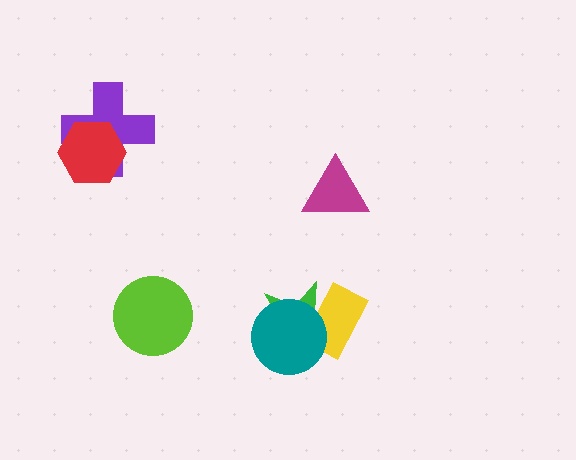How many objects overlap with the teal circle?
2 objects overlap with the teal circle.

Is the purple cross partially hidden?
Yes, it is partially covered by another shape.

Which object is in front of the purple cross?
The red hexagon is in front of the purple cross.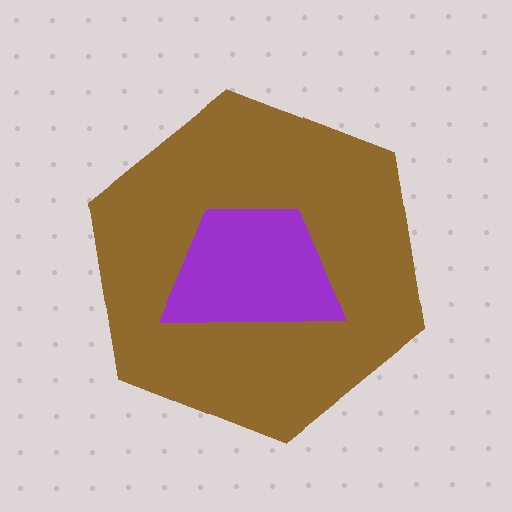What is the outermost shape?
The brown hexagon.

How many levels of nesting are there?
2.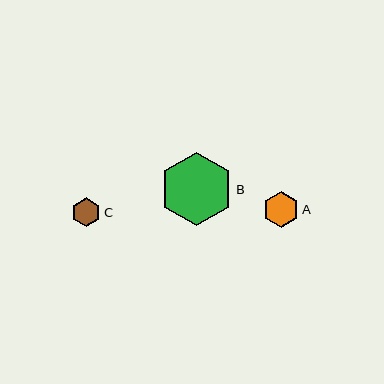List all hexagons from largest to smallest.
From largest to smallest: B, A, C.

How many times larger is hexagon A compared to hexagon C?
Hexagon A is approximately 1.3 times the size of hexagon C.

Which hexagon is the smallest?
Hexagon C is the smallest with a size of approximately 29 pixels.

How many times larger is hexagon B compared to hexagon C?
Hexagon B is approximately 2.5 times the size of hexagon C.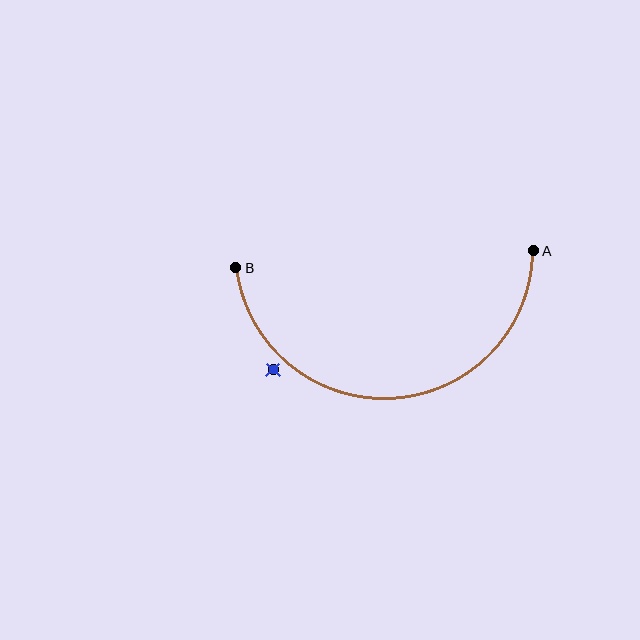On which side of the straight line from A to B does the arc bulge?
The arc bulges below the straight line connecting A and B.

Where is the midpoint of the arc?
The arc midpoint is the point on the curve farthest from the straight line joining A and B. It sits below that line.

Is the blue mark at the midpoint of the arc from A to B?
No — the blue mark does not lie on the arc at all. It sits slightly outside the curve.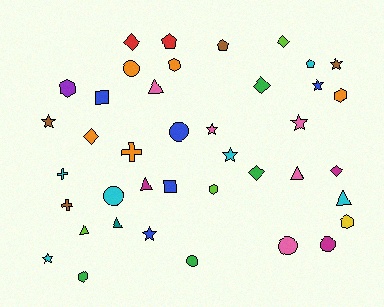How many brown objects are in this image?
There are 4 brown objects.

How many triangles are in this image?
There are 6 triangles.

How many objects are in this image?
There are 40 objects.